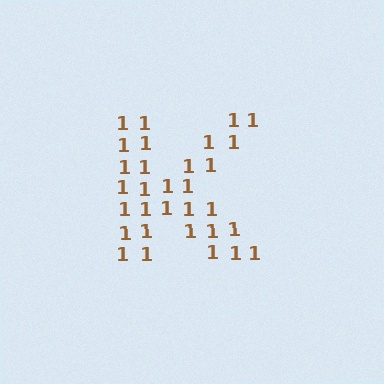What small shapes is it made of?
It is made of small digit 1's.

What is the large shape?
The large shape is the letter K.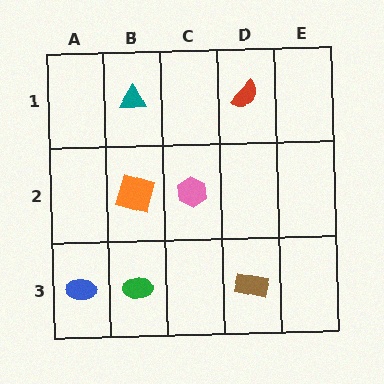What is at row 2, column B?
An orange square.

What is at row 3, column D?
A brown rectangle.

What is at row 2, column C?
A pink hexagon.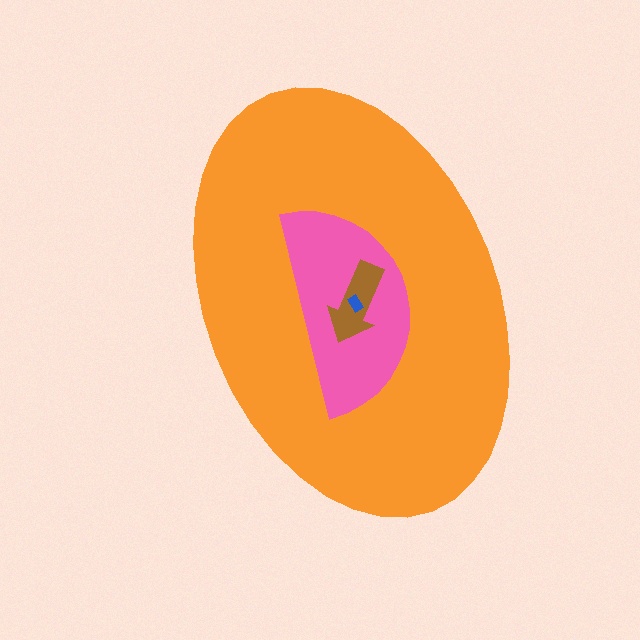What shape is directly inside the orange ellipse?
The pink semicircle.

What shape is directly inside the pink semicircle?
The brown arrow.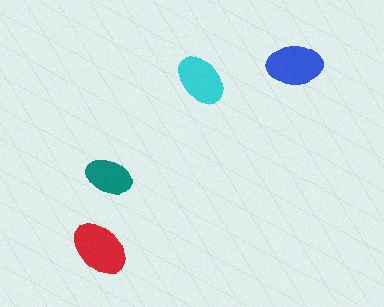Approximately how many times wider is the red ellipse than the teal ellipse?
About 1.5 times wider.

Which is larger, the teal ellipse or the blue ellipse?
The blue one.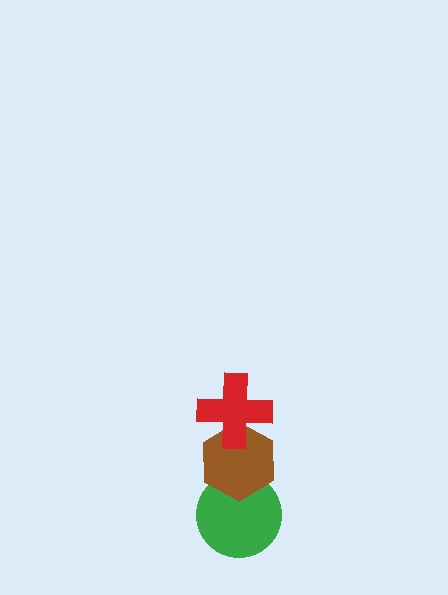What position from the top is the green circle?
The green circle is 3rd from the top.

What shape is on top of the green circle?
The brown hexagon is on top of the green circle.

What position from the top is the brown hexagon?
The brown hexagon is 2nd from the top.